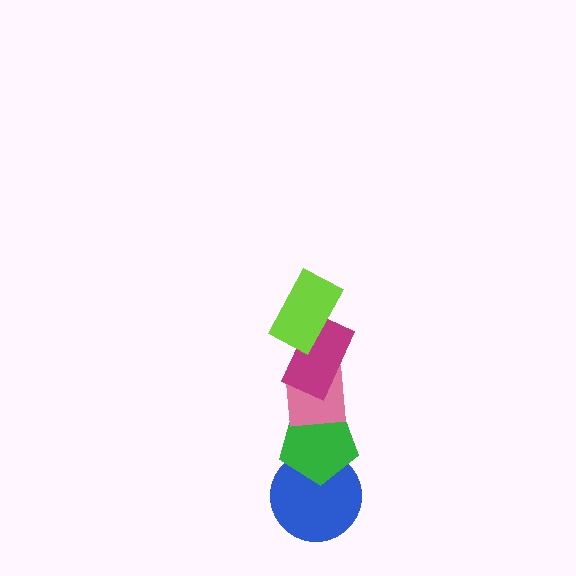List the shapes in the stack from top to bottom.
From top to bottom: the lime rectangle, the magenta rectangle, the pink square, the green pentagon, the blue circle.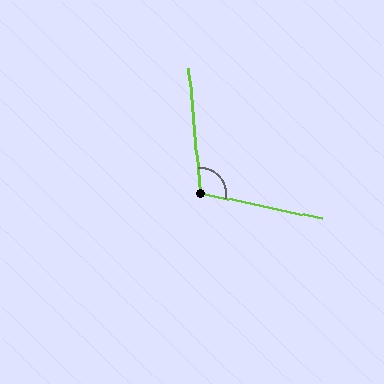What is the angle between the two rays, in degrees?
Approximately 107 degrees.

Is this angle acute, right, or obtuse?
It is obtuse.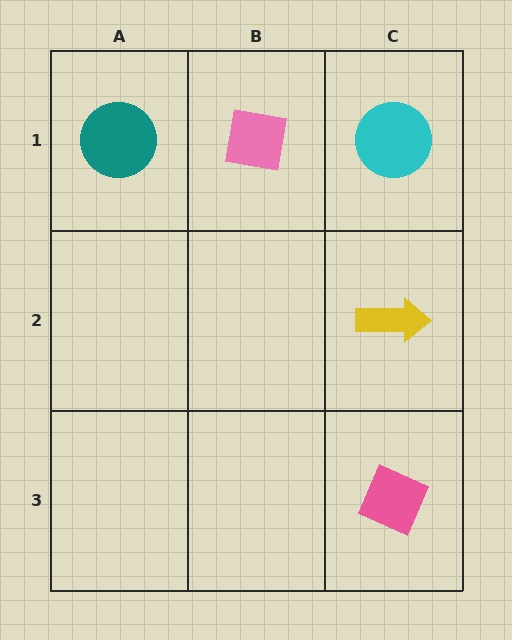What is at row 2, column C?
A yellow arrow.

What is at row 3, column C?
A pink diamond.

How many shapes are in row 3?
1 shape.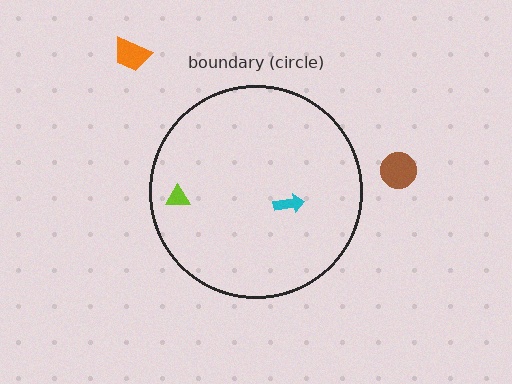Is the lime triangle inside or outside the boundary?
Inside.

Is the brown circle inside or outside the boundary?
Outside.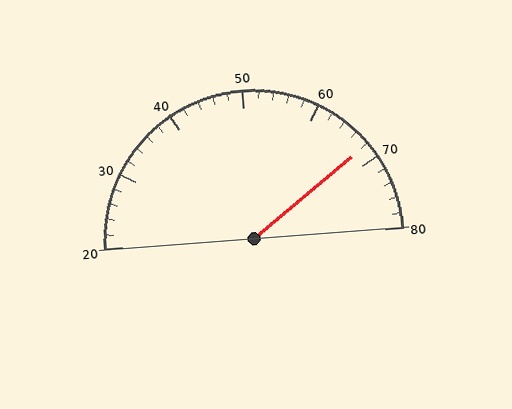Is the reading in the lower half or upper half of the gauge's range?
The reading is in the upper half of the range (20 to 80).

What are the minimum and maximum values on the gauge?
The gauge ranges from 20 to 80.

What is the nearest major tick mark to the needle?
The nearest major tick mark is 70.